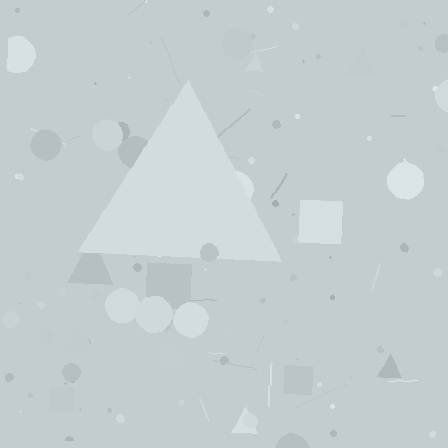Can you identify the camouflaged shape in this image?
The camouflaged shape is a triangle.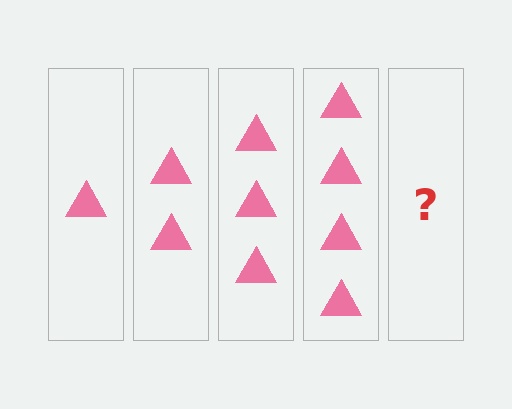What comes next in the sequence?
The next element should be 5 triangles.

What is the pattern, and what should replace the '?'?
The pattern is that each step adds one more triangle. The '?' should be 5 triangles.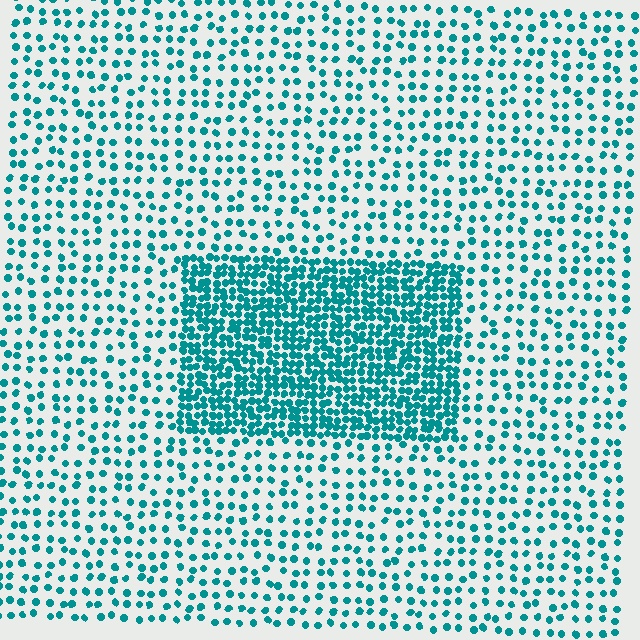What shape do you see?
I see a rectangle.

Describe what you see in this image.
The image contains small teal elements arranged at two different densities. A rectangle-shaped region is visible where the elements are more densely packed than the surrounding area.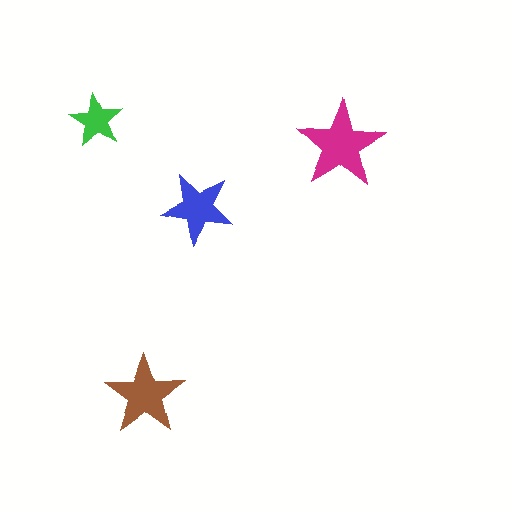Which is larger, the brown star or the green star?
The brown one.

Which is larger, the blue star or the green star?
The blue one.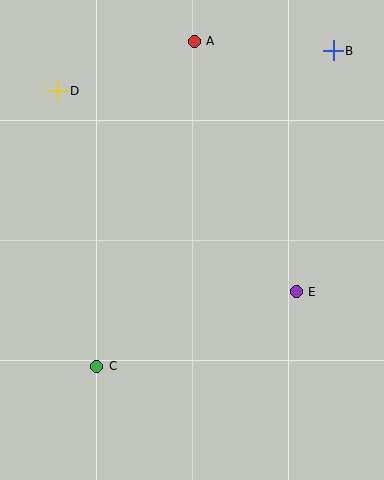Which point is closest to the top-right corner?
Point B is closest to the top-right corner.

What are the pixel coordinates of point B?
Point B is at (333, 51).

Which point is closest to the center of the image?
Point E at (296, 292) is closest to the center.